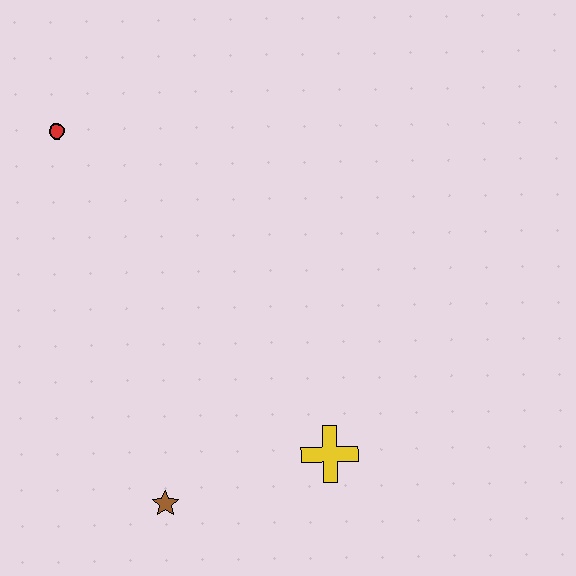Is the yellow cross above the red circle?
No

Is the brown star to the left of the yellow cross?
Yes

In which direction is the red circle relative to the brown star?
The red circle is above the brown star.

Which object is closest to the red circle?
The brown star is closest to the red circle.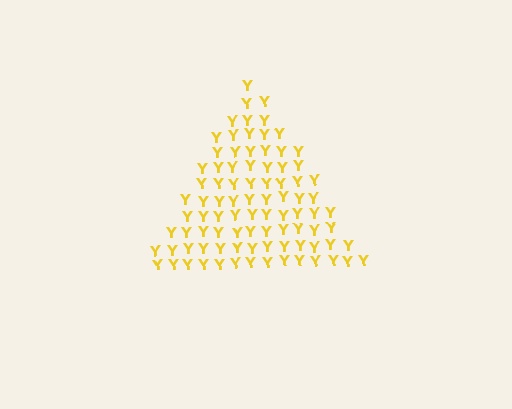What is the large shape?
The large shape is a triangle.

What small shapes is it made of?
It is made of small letter Y's.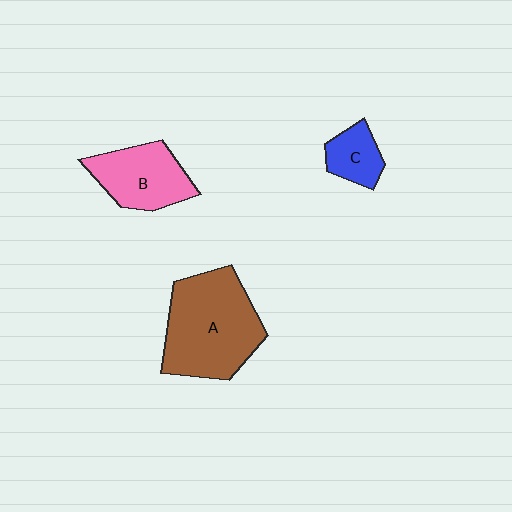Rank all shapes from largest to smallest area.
From largest to smallest: A (brown), B (pink), C (blue).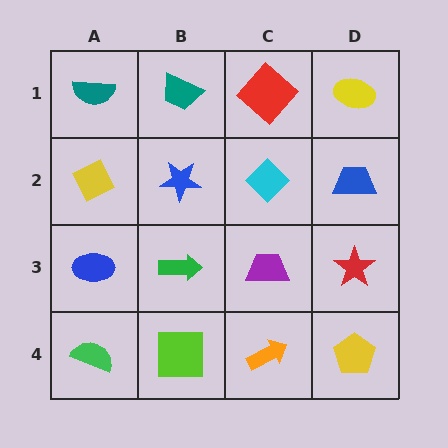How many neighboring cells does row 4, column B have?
3.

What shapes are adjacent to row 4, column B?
A green arrow (row 3, column B), a green semicircle (row 4, column A), an orange arrow (row 4, column C).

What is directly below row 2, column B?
A green arrow.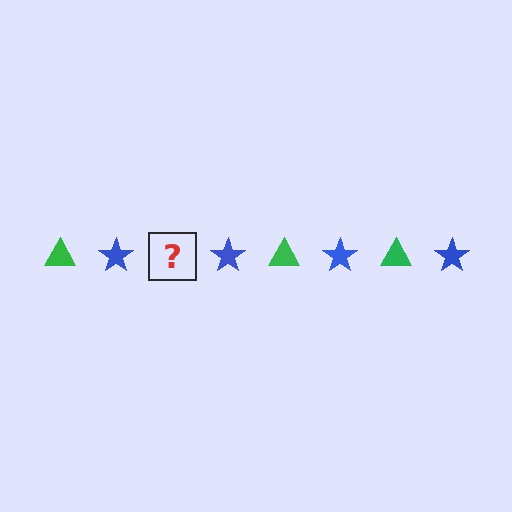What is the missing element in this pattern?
The missing element is a green triangle.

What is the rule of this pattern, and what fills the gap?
The rule is that the pattern alternates between green triangle and blue star. The gap should be filled with a green triangle.